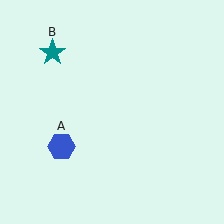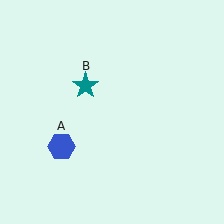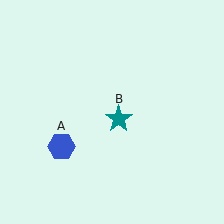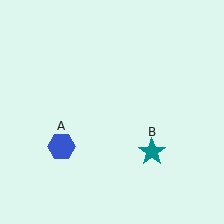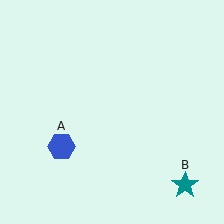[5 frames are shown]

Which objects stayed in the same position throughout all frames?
Blue hexagon (object A) remained stationary.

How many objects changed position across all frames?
1 object changed position: teal star (object B).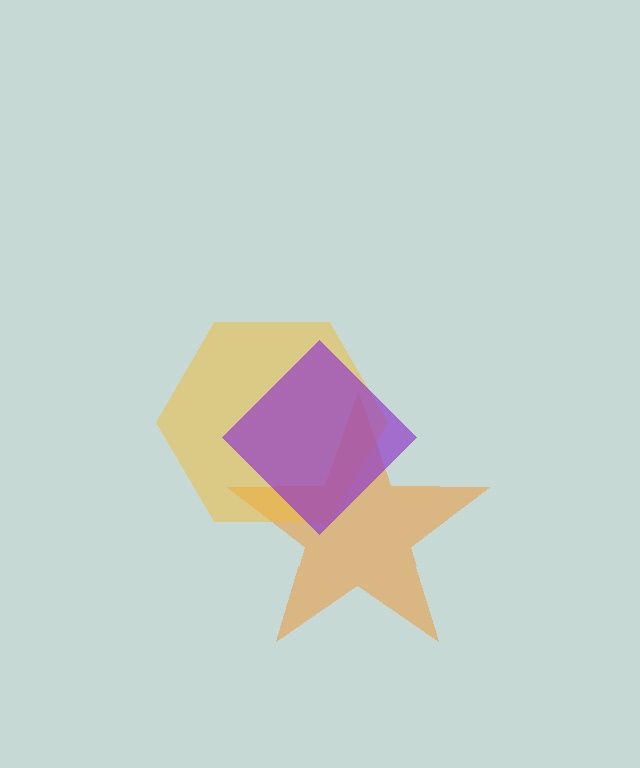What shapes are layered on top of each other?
The layered shapes are: an orange star, a yellow hexagon, a purple diamond.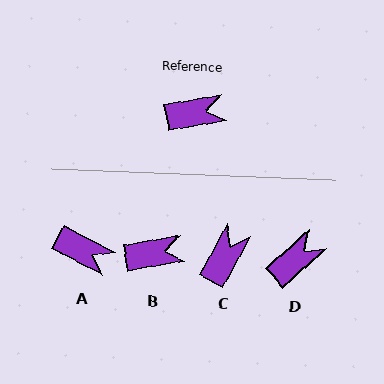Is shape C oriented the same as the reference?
No, it is off by about 52 degrees.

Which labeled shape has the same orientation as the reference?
B.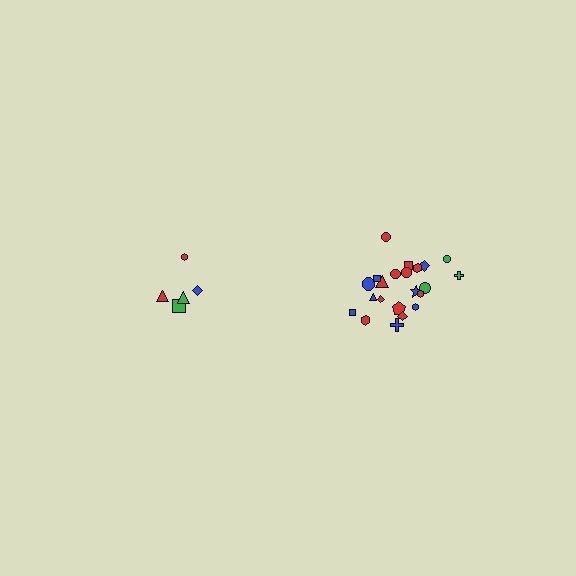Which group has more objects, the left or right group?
The right group.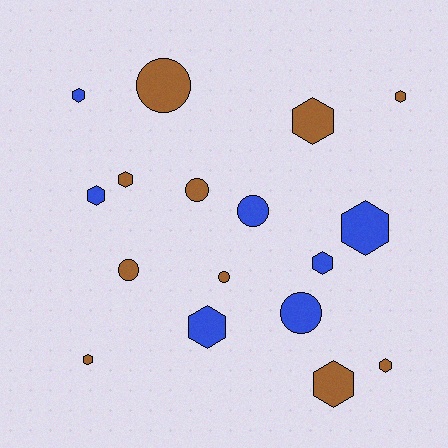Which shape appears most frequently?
Hexagon, with 11 objects.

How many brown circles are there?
There are 4 brown circles.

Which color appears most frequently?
Brown, with 10 objects.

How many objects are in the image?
There are 17 objects.